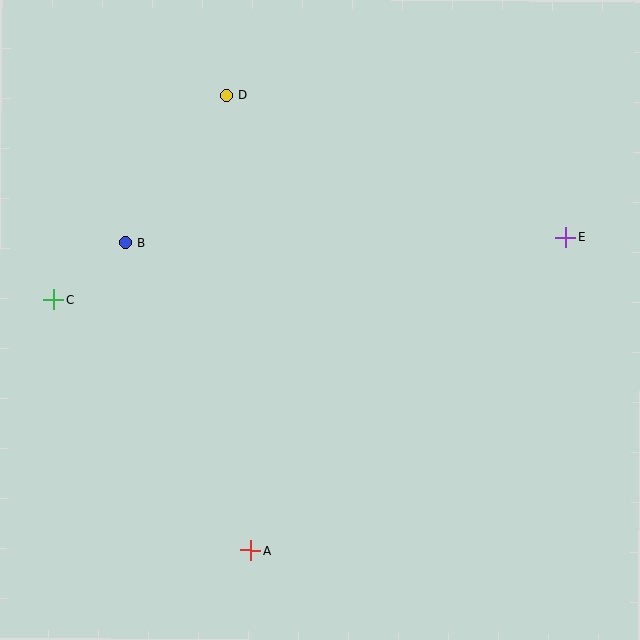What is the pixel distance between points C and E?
The distance between C and E is 515 pixels.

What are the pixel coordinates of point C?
Point C is at (54, 300).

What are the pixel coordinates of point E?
Point E is at (565, 237).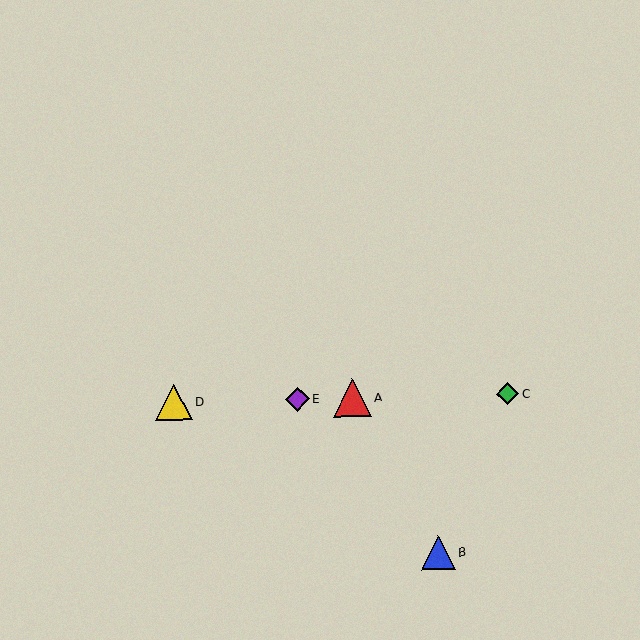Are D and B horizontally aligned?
No, D is at y≈402 and B is at y≈553.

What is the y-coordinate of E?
Object E is at y≈399.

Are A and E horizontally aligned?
Yes, both are at y≈398.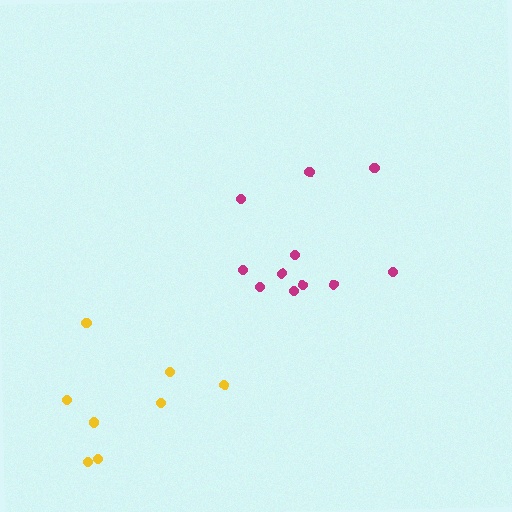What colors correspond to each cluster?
The clusters are colored: yellow, magenta.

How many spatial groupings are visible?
There are 2 spatial groupings.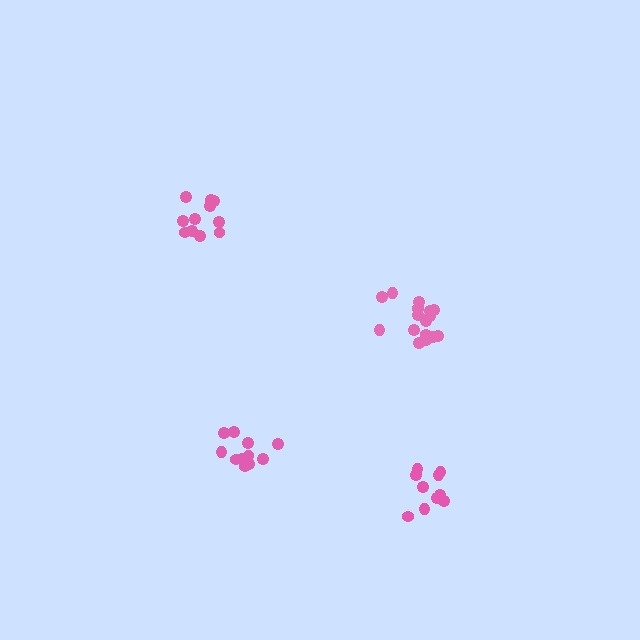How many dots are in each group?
Group 1: 11 dots, Group 2: 16 dots, Group 3: 11 dots, Group 4: 11 dots (49 total).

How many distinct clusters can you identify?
There are 4 distinct clusters.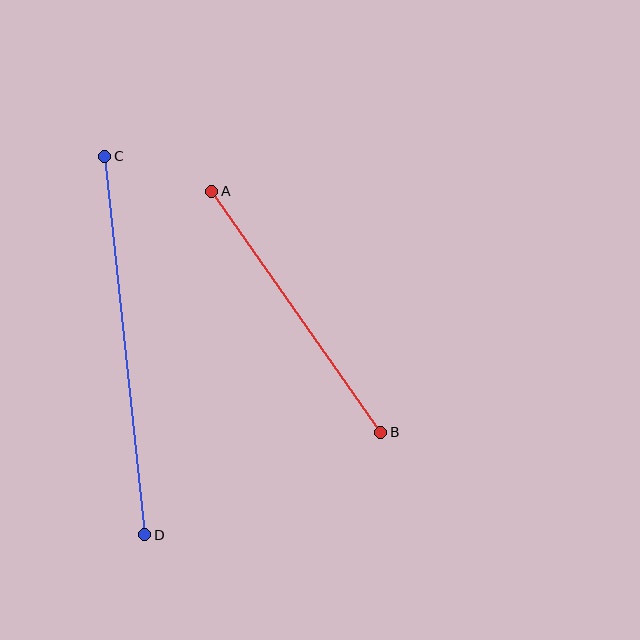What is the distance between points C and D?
The distance is approximately 380 pixels.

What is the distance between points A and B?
The distance is approximately 295 pixels.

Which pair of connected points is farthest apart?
Points C and D are farthest apart.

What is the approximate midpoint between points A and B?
The midpoint is at approximately (296, 312) pixels.